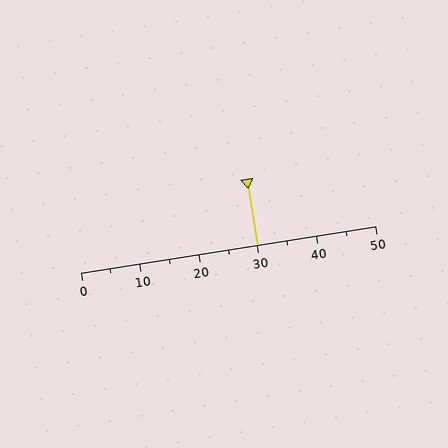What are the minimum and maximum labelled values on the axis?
The axis runs from 0 to 50.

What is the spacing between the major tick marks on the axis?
The major ticks are spaced 10 apart.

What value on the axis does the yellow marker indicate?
The marker indicates approximately 30.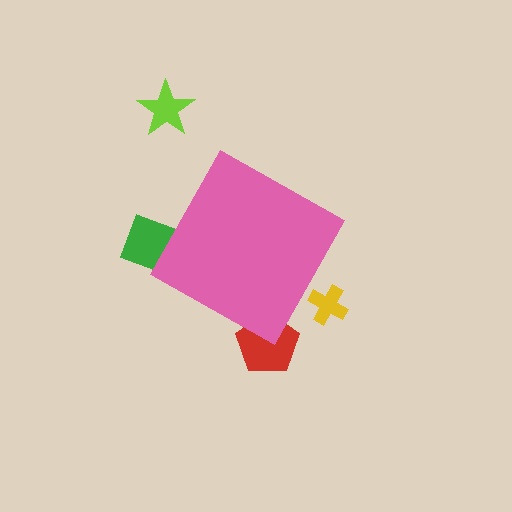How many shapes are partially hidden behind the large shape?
3 shapes are partially hidden.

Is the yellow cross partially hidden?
Yes, the yellow cross is partially hidden behind the pink diamond.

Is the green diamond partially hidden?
Yes, the green diamond is partially hidden behind the pink diamond.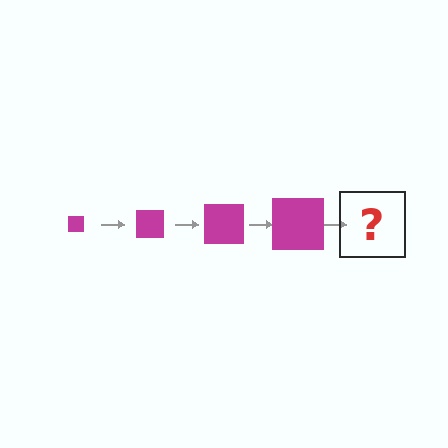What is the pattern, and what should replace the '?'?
The pattern is that the square gets progressively larger each step. The '?' should be a magenta square, larger than the previous one.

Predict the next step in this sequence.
The next step is a magenta square, larger than the previous one.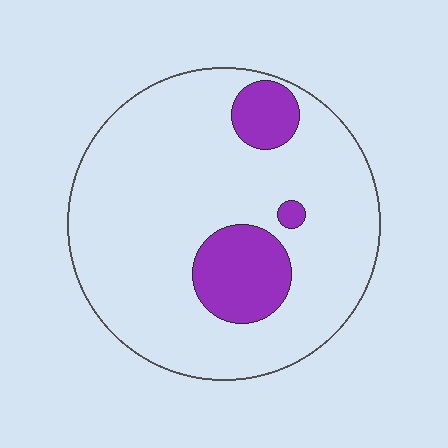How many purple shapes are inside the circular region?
3.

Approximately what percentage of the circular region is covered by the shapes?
Approximately 15%.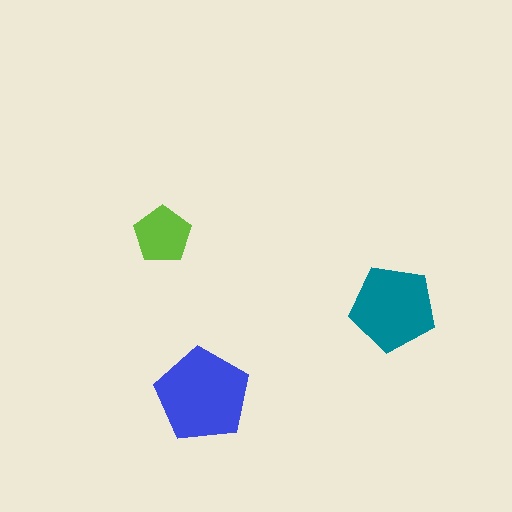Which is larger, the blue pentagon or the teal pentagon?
The blue one.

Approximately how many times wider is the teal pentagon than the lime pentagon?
About 1.5 times wider.